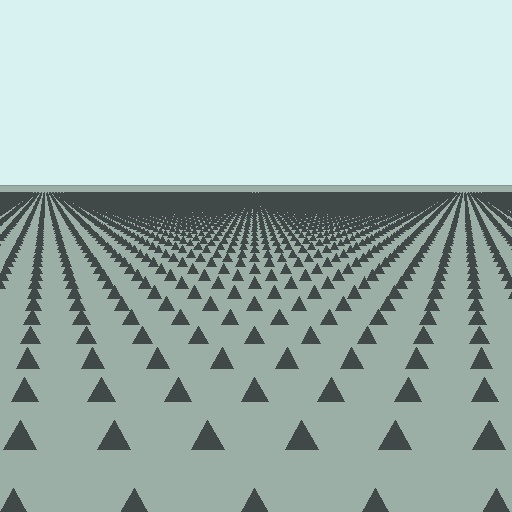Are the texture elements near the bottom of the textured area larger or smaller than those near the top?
Larger. Near the bottom, elements are closer to the viewer and appear at a bigger on-screen size.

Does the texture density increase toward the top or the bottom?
Density increases toward the top.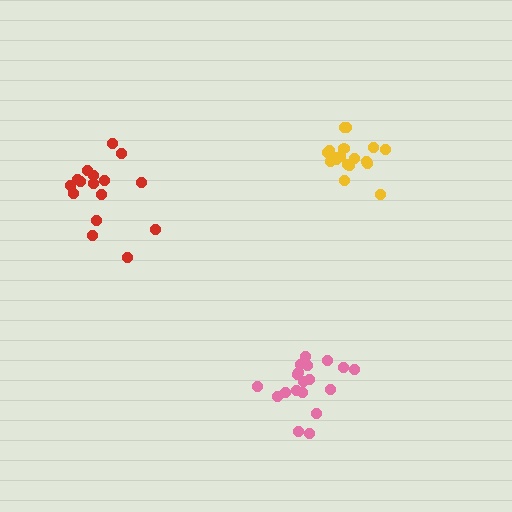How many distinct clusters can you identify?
There are 3 distinct clusters.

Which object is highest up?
The yellow cluster is topmost.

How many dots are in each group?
Group 1: 18 dots, Group 2: 19 dots, Group 3: 16 dots (53 total).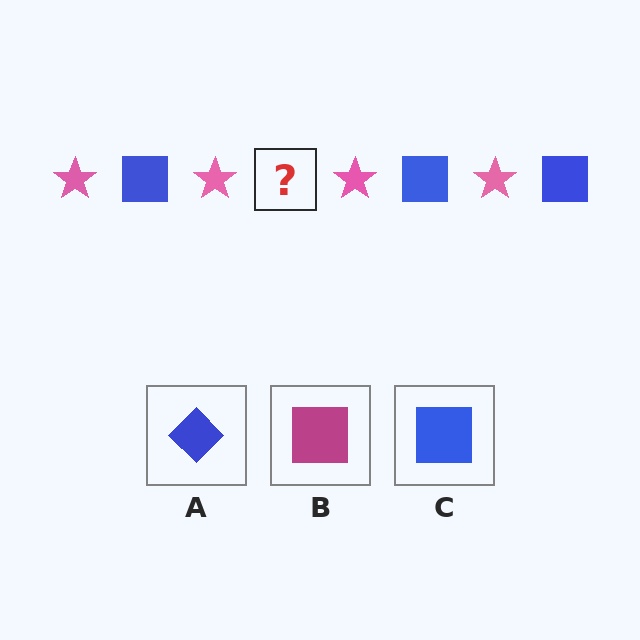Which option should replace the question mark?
Option C.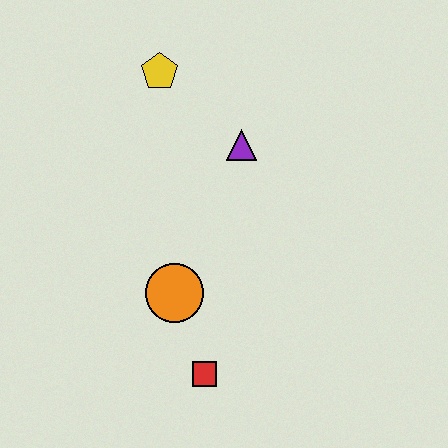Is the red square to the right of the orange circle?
Yes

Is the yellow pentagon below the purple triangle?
No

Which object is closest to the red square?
The orange circle is closest to the red square.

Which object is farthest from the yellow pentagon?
The red square is farthest from the yellow pentagon.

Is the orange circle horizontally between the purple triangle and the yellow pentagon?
Yes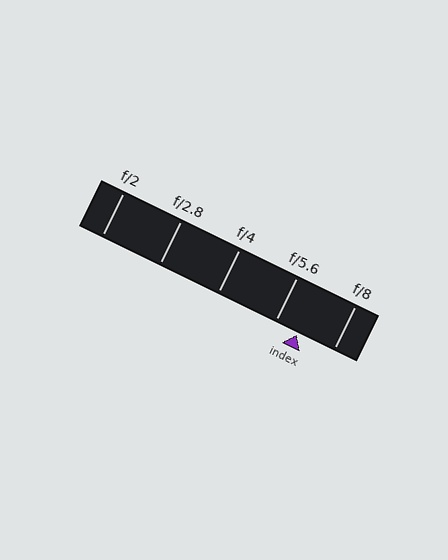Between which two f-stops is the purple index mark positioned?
The index mark is between f/5.6 and f/8.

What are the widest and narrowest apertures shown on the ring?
The widest aperture shown is f/2 and the narrowest is f/8.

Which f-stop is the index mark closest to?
The index mark is closest to f/5.6.